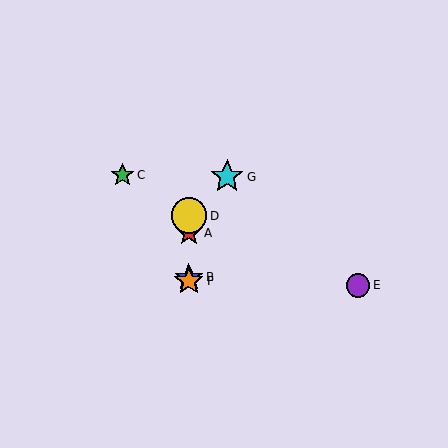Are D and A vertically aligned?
Yes, both are at x≈189.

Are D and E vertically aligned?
No, D is at x≈189 and E is at x≈358.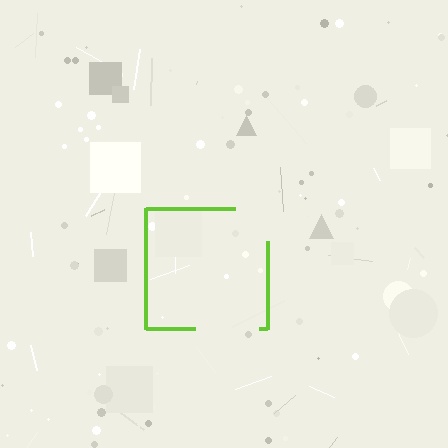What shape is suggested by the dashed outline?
The dashed outline suggests a square.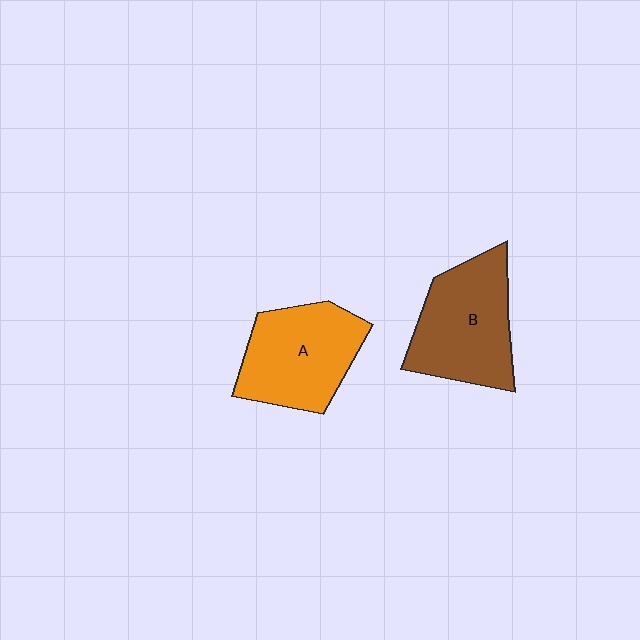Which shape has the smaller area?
Shape A (orange).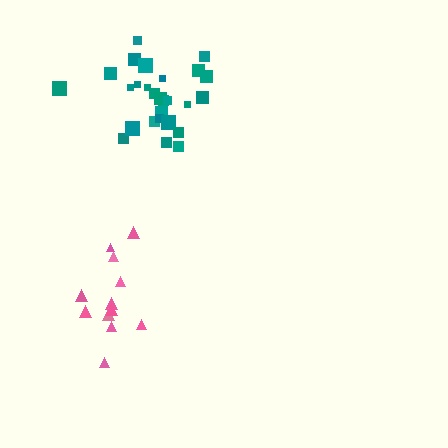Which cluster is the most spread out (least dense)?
Pink.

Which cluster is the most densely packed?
Teal.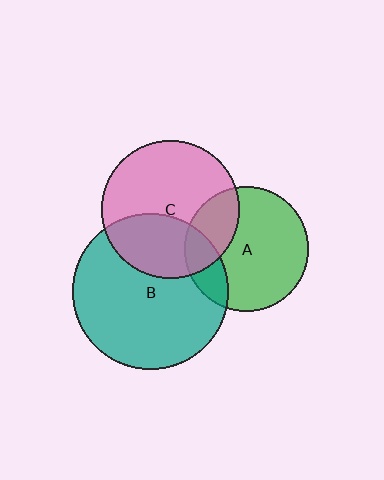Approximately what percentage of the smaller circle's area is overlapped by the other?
Approximately 20%.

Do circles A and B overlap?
Yes.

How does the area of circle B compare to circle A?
Approximately 1.6 times.